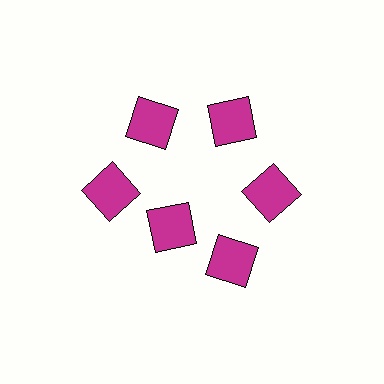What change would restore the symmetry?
The symmetry would be restored by moving it outward, back onto the ring so that all 6 squares sit at equal angles and equal distance from the center.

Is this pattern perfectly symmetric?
No. The 6 magenta squares are arranged in a ring, but one element near the 7 o'clock position is pulled inward toward the center, breaking the 6-fold rotational symmetry.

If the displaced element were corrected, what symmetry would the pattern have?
It would have 6-fold rotational symmetry — the pattern would map onto itself every 60 degrees.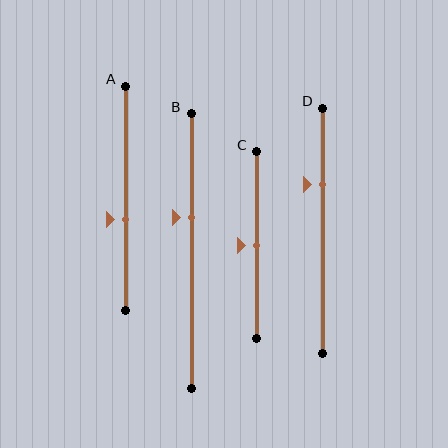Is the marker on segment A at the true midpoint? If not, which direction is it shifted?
No, the marker on segment A is shifted downward by about 9% of the segment length.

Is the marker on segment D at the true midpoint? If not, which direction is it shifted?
No, the marker on segment D is shifted upward by about 19% of the segment length.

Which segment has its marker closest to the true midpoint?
Segment C has its marker closest to the true midpoint.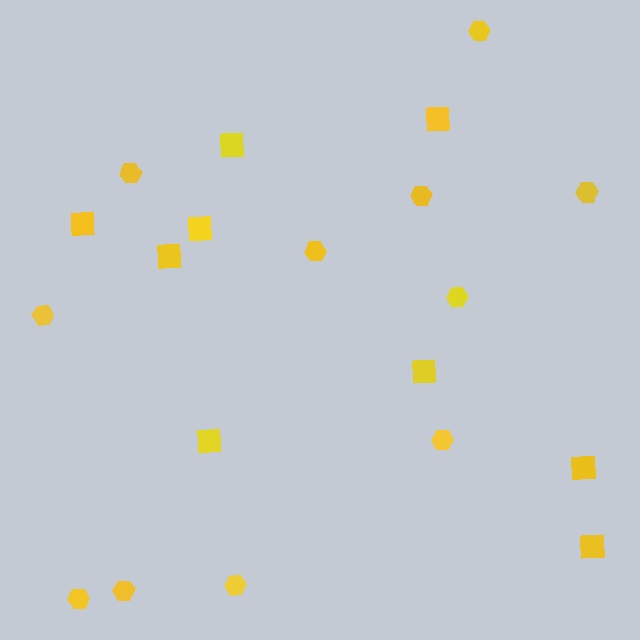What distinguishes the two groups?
There are 2 groups: one group of hexagons (11) and one group of squares (9).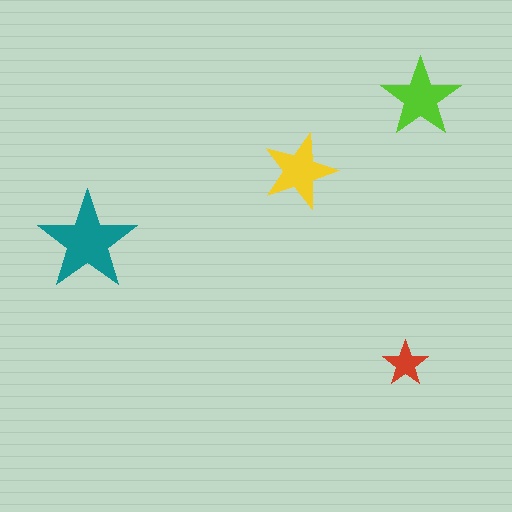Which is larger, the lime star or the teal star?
The teal one.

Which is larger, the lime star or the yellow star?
The lime one.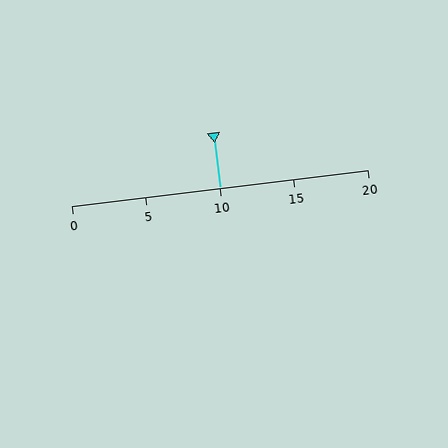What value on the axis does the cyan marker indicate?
The marker indicates approximately 10.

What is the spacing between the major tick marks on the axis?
The major ticks are spaced 5 apart.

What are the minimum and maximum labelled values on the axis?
The axis runs from 0 to 20.